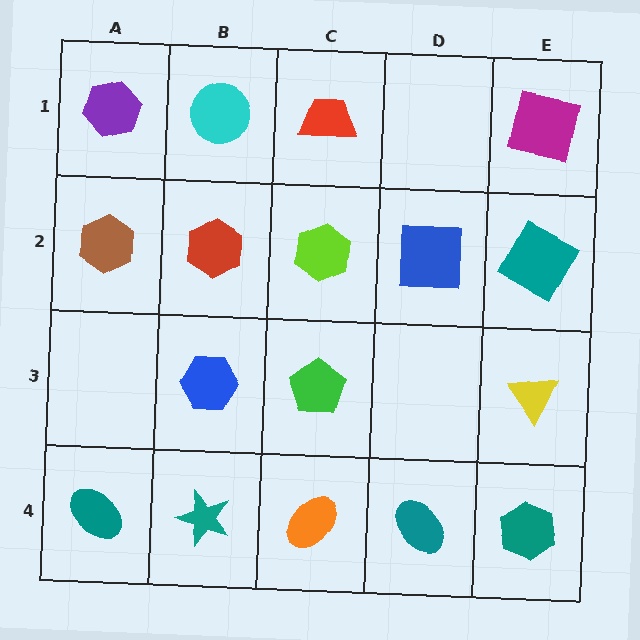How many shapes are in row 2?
5 shapes.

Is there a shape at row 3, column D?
No, that cell is empty.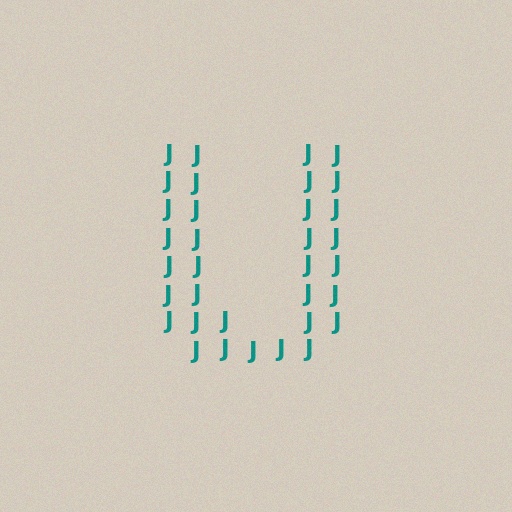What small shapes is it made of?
It is made of small letter J's.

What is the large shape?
The large shape is the letter U.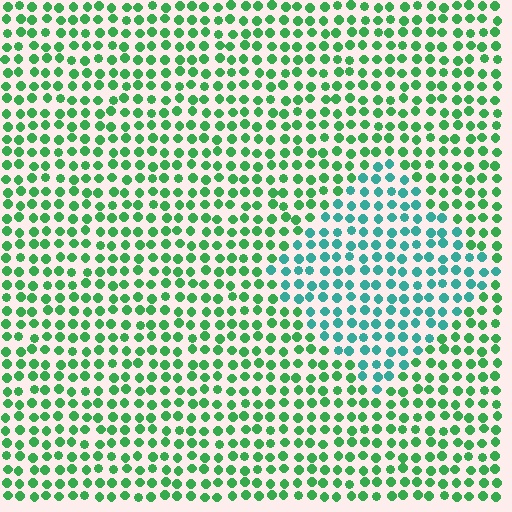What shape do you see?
I see a diamond.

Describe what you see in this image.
The image is filled with small green elements in a uniform arrangement. A diamond-shaped region is visible where the elements are tinted to a slightly different hue, forming a subtle color boundary.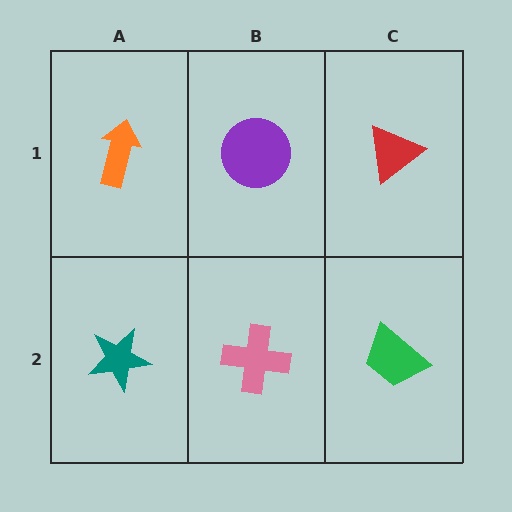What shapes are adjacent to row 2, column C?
A red triangle (row 1, column C), a pink cross (row 2, column B).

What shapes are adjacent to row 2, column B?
A purple circle (row 1, column B), a teal star (row 2, column A), a green trapezoid (row 2, column C).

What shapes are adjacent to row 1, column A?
A teal star (row 2, column A), a purple circle (row 1, column B).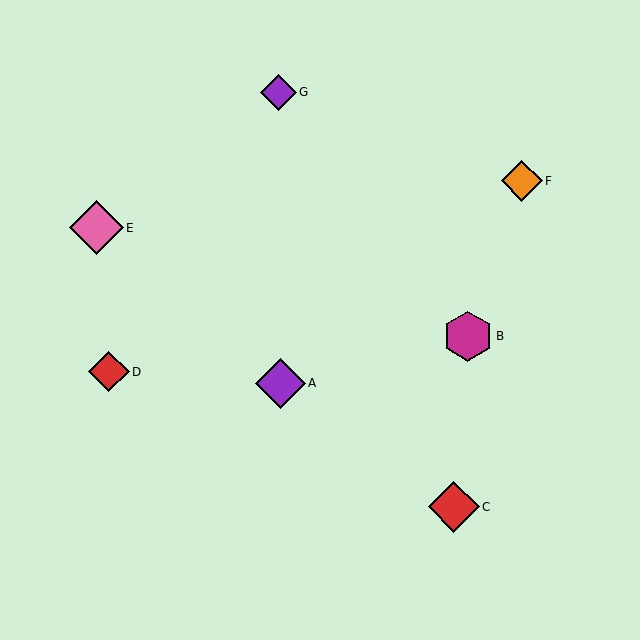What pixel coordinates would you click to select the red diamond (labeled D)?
Click at (109, 372) to select the red diamond D.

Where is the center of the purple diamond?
The center of the purple diamond is at (278, 92).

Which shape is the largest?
The pink diamond (labeled E) is the largest.